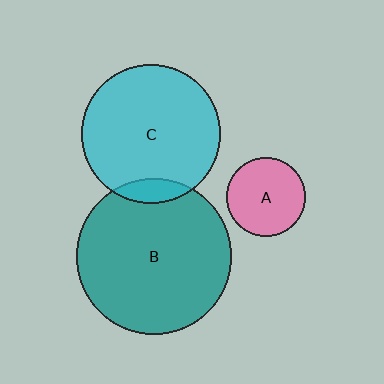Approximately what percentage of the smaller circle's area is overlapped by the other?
Approximately 10%.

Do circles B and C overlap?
Yes.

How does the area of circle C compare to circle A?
Approximately 3.2 times.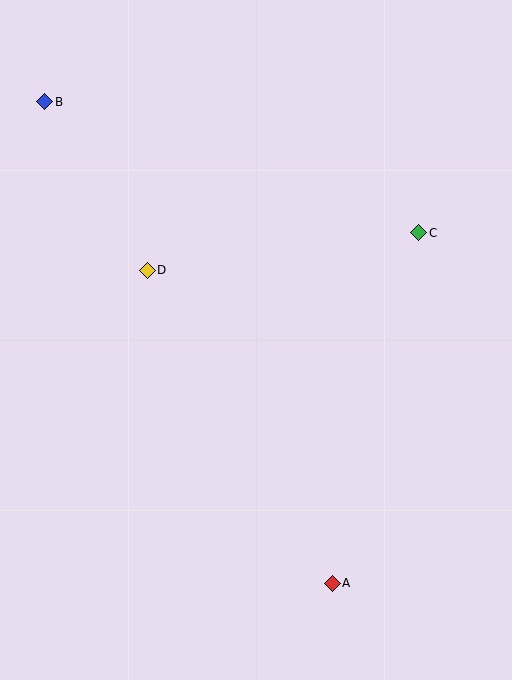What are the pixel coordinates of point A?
Point A is at (332, 583).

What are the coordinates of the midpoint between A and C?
The midpoint between A and C is at (376, 408).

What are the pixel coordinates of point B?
Point B is at (45, 102).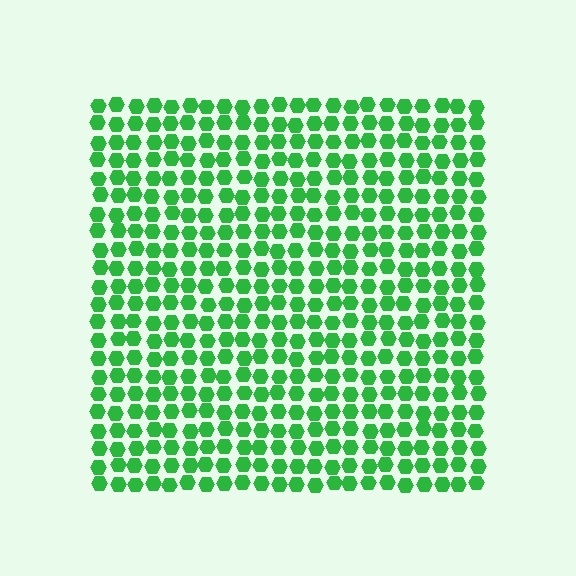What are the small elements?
The small elements are hexagons.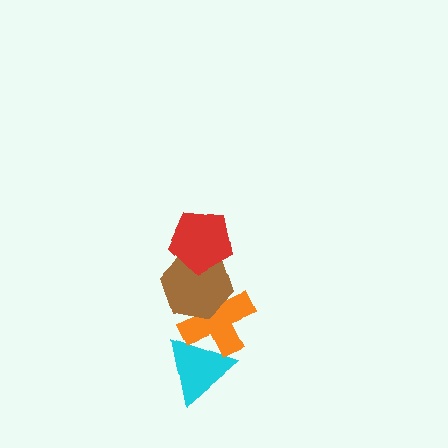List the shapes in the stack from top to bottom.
From top to bottom: the red pentagon, the brown hexagon, the orange cross, the cyan triangle.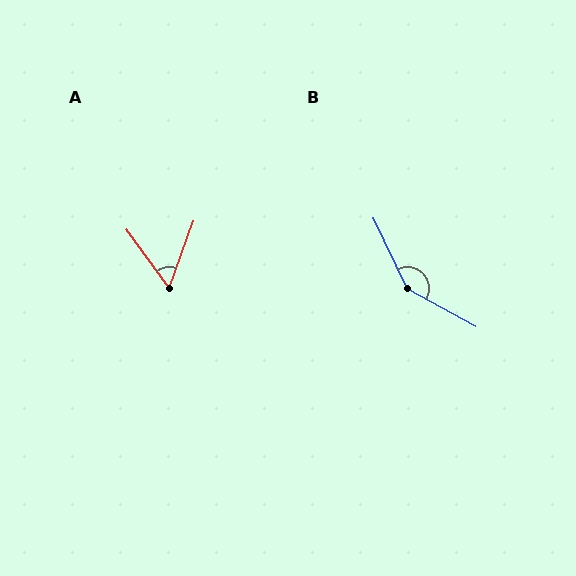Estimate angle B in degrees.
Approximately 144 degrees.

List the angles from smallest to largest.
A (56°), B (144°).